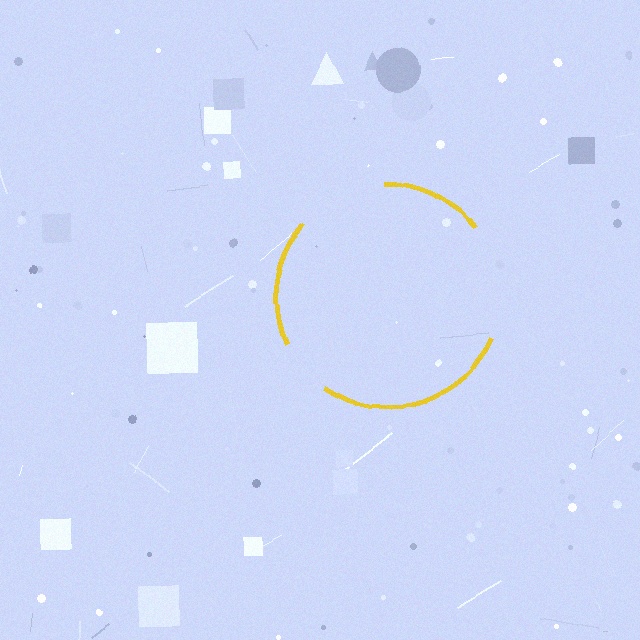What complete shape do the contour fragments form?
The contour fragments form a circle.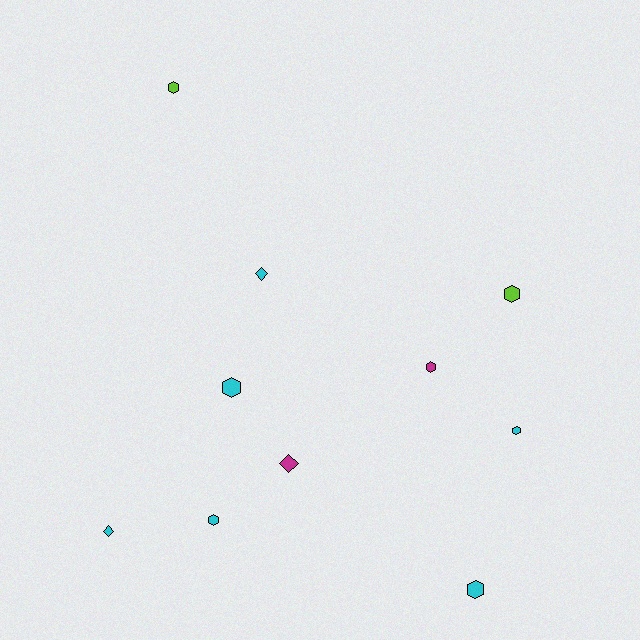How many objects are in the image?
There are 10 objects.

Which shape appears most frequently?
Hexagon, with 7 objects.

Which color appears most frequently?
Cyan, with 6 objects.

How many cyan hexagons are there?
There are 4 cyan hexagons.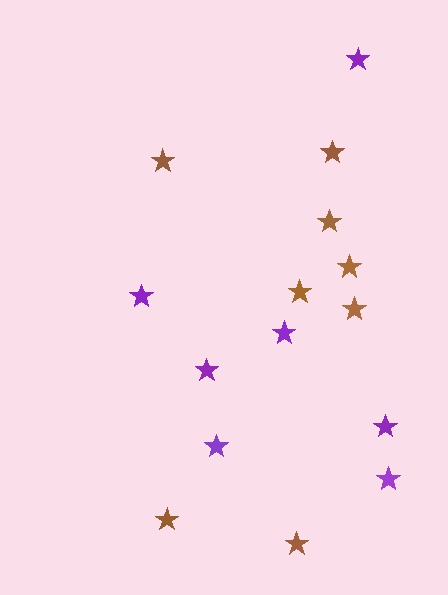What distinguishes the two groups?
There are 2 groups: one group of brown stars (8) and one group of purple stars (7).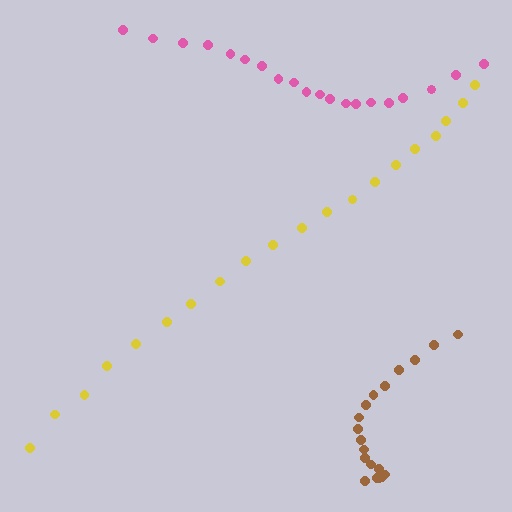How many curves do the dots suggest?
There are 3 distinct paths.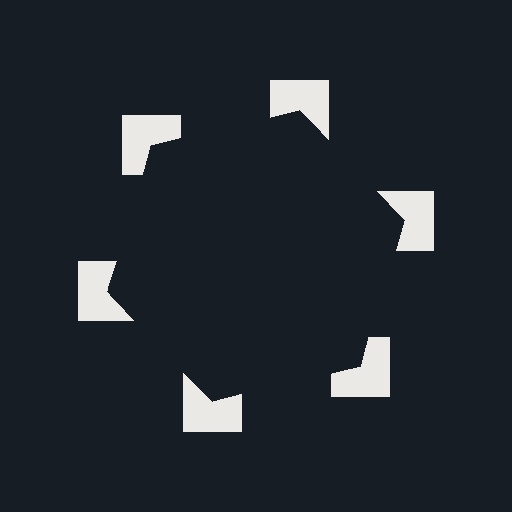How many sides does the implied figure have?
6 sides.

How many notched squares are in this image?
There are 6 — one at each vertex of the illusory hexagon.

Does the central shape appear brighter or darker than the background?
It typically appears slightly darker than the background, even though no actual brightness change is drawn.